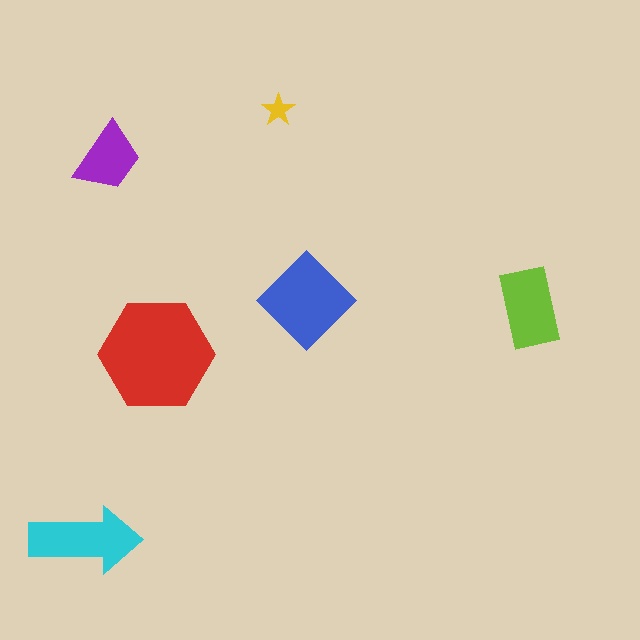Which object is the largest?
The red hexagon.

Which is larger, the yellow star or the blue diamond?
The blue diamond.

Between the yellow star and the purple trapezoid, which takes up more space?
The purple trapezoid.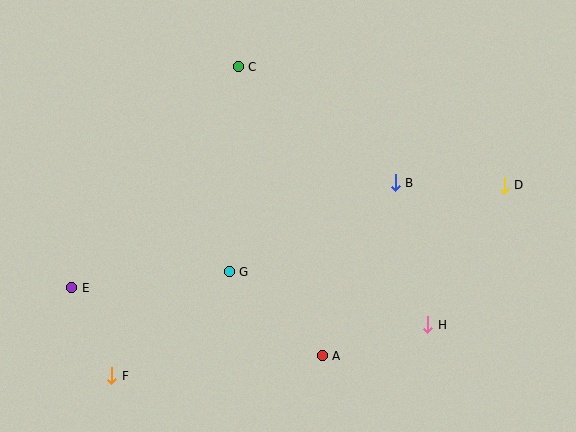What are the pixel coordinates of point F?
Point F is at (112, 376).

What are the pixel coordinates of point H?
Point H is at (428, 325).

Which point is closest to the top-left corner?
Point C is closest to the top-left corner.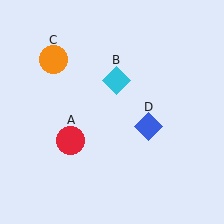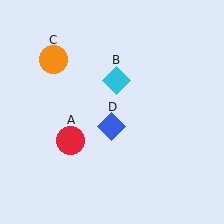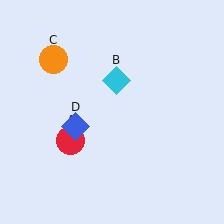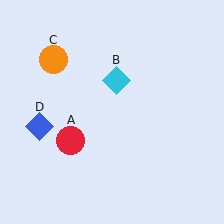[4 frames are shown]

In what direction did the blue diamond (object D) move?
The blue diamond (object D) moved left.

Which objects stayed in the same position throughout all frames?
Red circle (object A) and cyan diamond (object B) and orange circle (object C) remained stationary.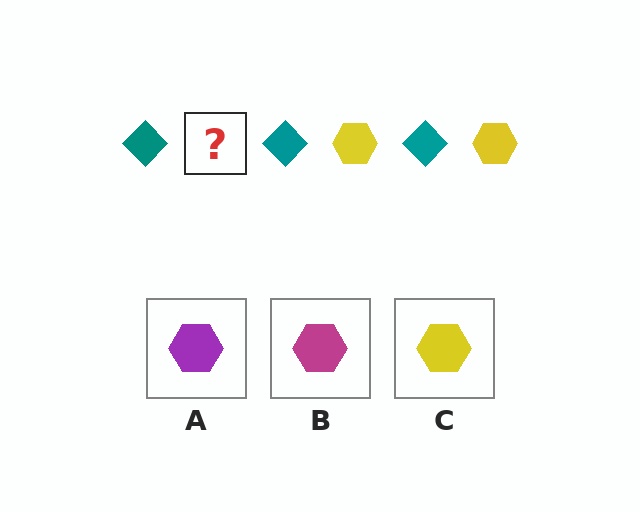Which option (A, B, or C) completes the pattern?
C.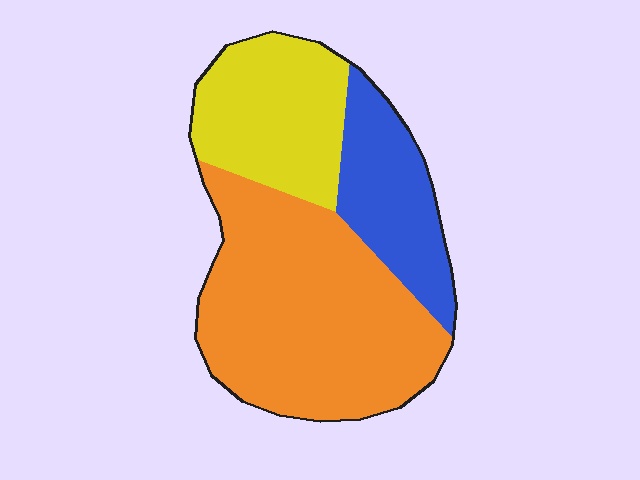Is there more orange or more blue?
Orange.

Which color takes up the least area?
Blue, at roughly 20%.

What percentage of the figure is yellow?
Yellow covers 26% of the figure.